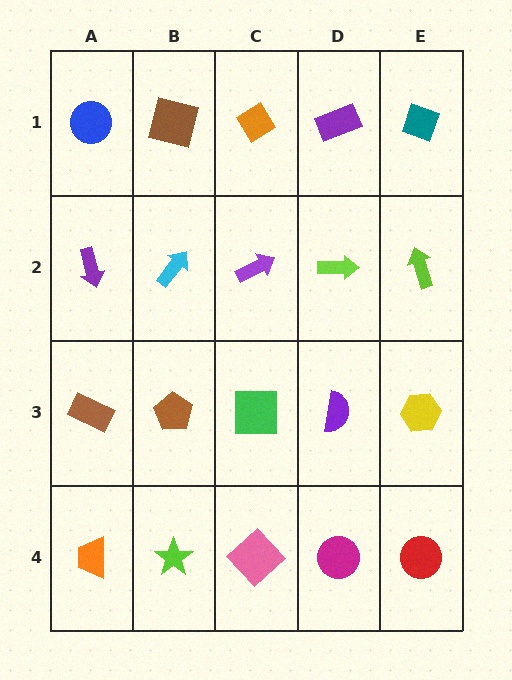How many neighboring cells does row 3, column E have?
3.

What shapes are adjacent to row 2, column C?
An orange diamond (row 1, column C), a green square (row 3, column C), a cyan arrow (row 2, column B), a lime arrow (row 2, column D).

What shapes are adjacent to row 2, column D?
A purple rectangle (row 1, column D), a purple semicircle (row 3, column D), a purple arrow (row 2, column C), a lime arrow (row 2, column E).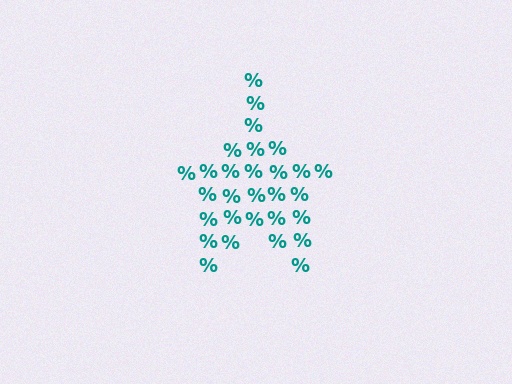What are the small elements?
The small elements are percent signs.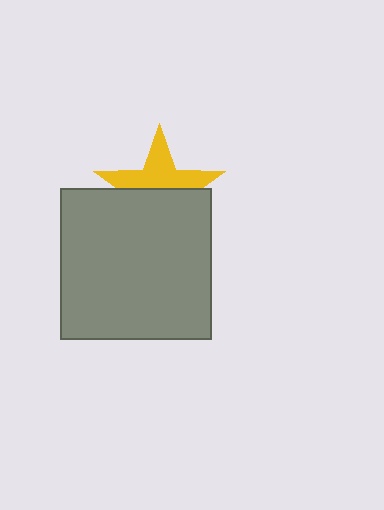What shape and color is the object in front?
The object in front is a gray square.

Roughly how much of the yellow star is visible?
About half of it is visible (roughly 47%).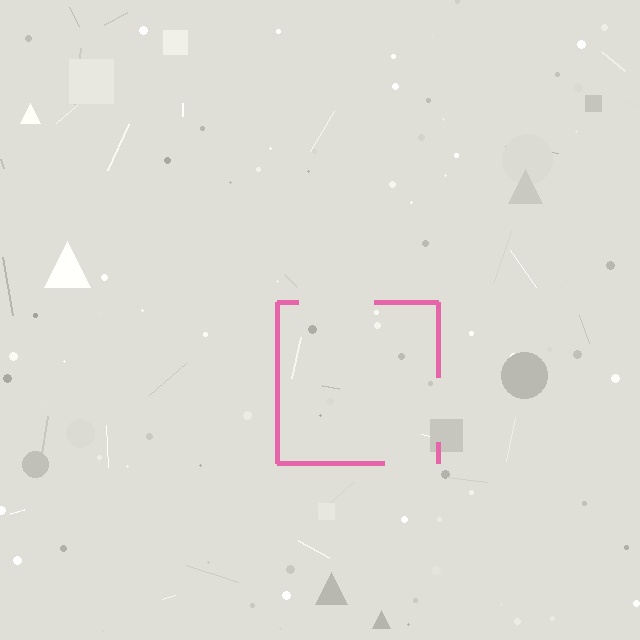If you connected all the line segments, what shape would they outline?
They would outline a square.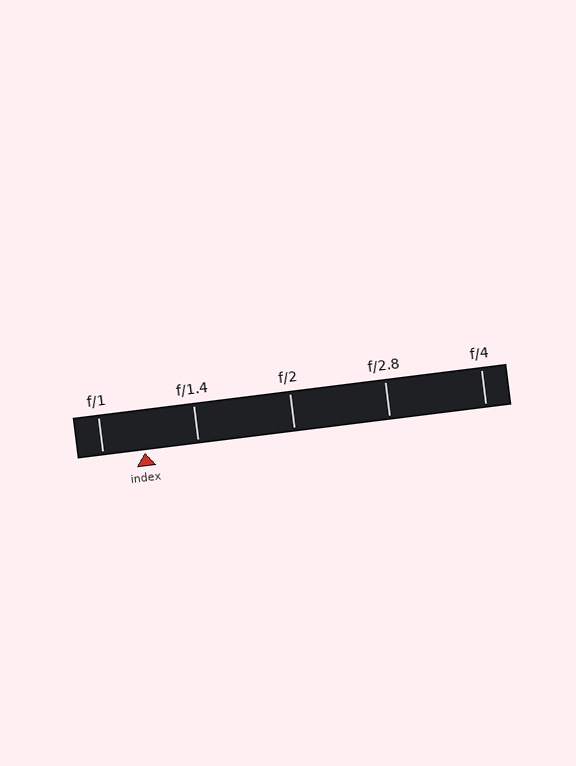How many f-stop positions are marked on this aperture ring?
There are 5 f-stop positions marked.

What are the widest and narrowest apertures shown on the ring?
The widest aperture shown is f/1 and the narrowest is f/4.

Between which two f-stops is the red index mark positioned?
The index mark is between f/1 and f/1.4.